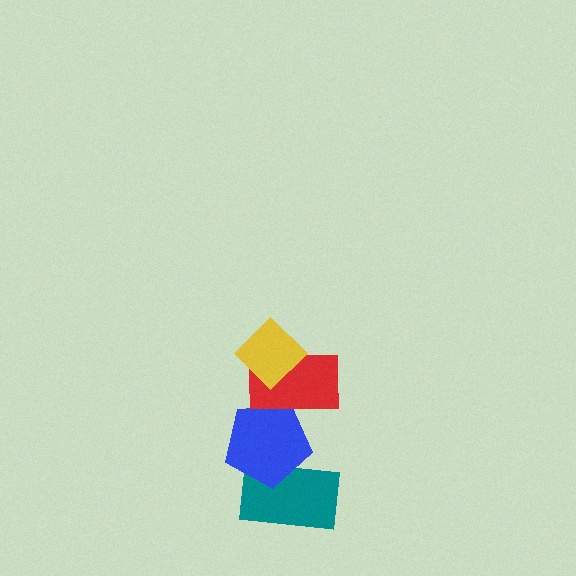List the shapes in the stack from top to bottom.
From top to bottom: the yellow diamond, the red rectangle, the blue pentagon, the teal rectangle.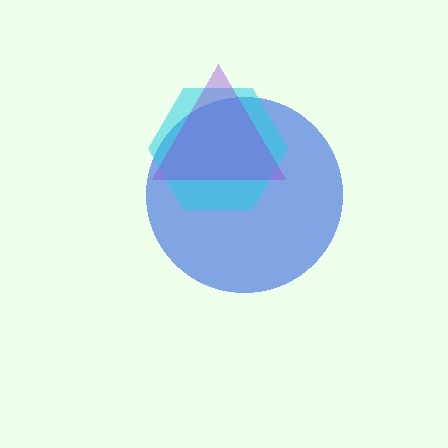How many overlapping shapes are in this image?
There are 3 overlapping shapes in the image.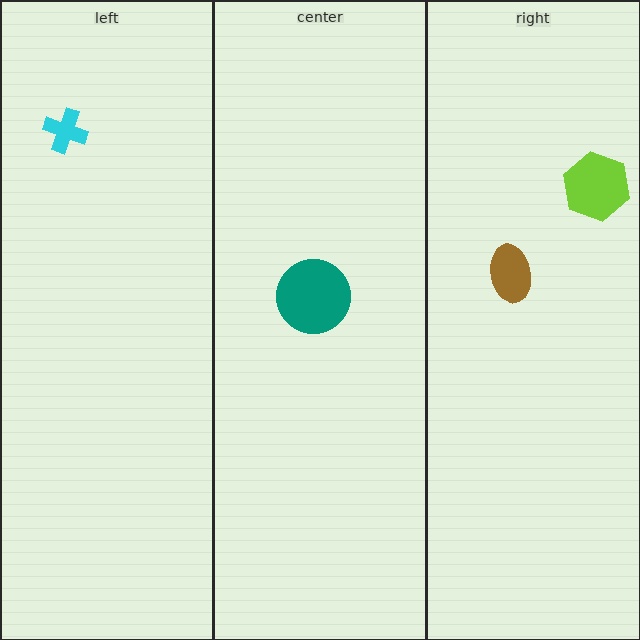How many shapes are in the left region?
1.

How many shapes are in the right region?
2.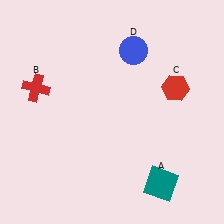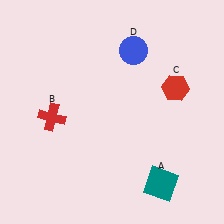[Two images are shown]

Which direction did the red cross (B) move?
The red cross (B) moved down.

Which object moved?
The red cross (B) moved down.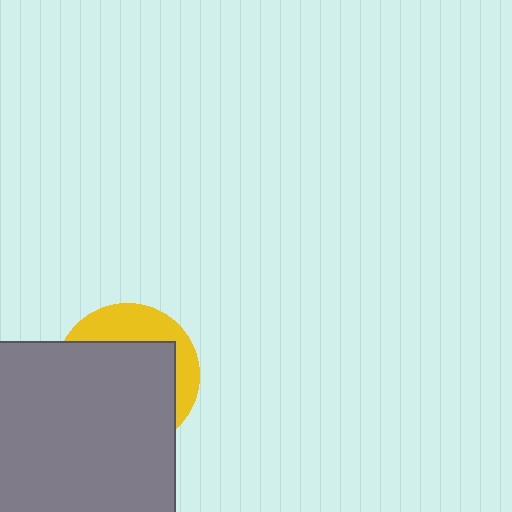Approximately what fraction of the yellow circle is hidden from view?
Roughly 69% of the yellow circle is hidden behind the gray square.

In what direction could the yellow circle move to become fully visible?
The yellow circle could move toward the upper-right. That would shift it out from behind the gray square entirely.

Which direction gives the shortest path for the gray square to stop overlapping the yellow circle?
Moving toward the lower-left gives the shortest separation.